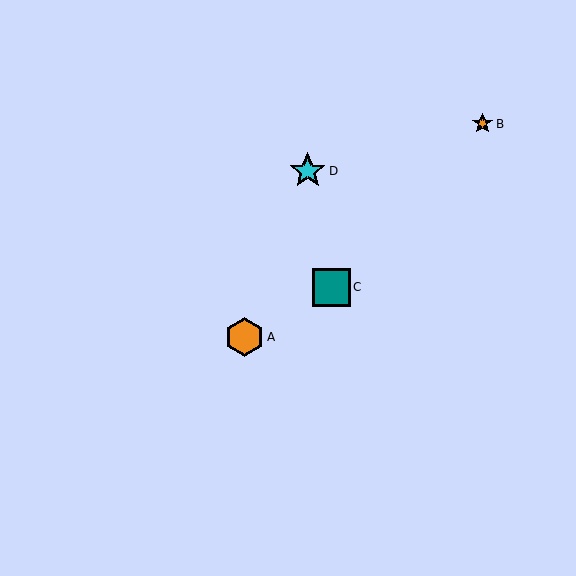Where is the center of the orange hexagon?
The center of the orange hexagon is at (244, 337).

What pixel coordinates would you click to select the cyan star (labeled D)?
Click at (308, 171) to select the cyan star D.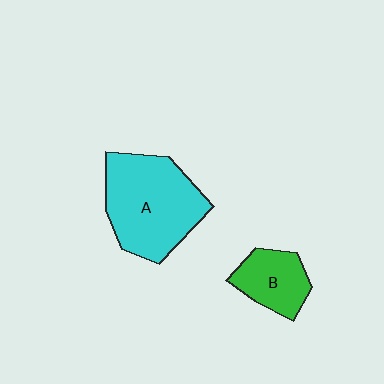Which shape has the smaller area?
Shape B (green).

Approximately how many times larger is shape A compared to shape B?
Approximately 2.1 times.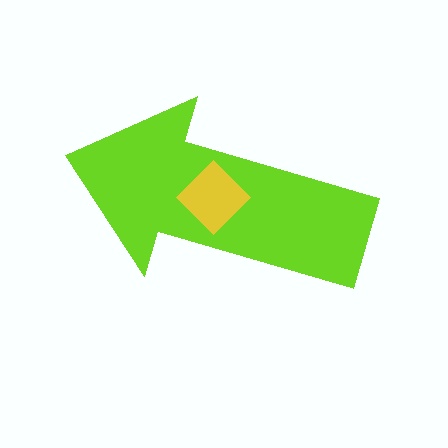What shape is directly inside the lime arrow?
The yellow diamond.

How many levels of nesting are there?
2.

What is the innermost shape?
The yellow diamond.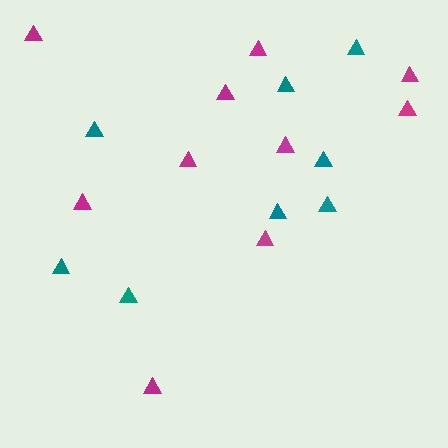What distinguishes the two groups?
There are 2 groups: one group of teal triangles (8) and one group of magenta triangles (10).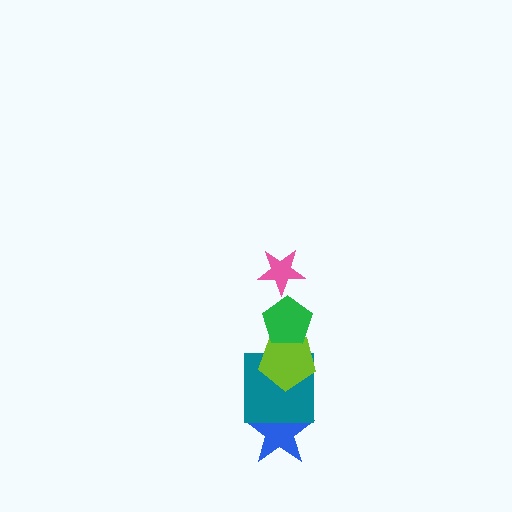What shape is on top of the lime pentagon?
The green pentagon is on top of the lime pentagon.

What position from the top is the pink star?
The pink star is 1st from the top.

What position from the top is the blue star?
The blue star is 5th from the top.